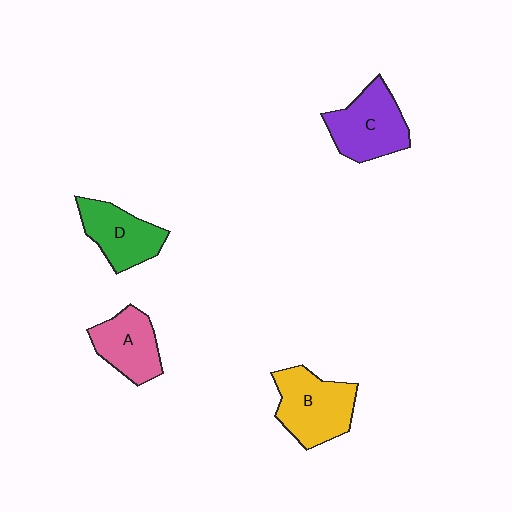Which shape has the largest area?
Shape B (yellow).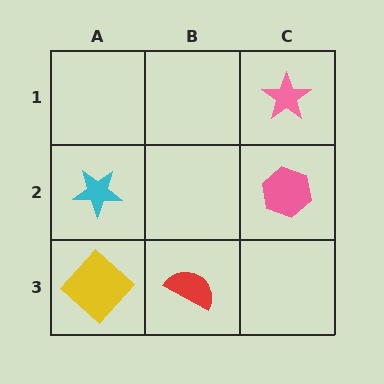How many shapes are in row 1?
1 shape.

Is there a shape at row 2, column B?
No, that cell is empty.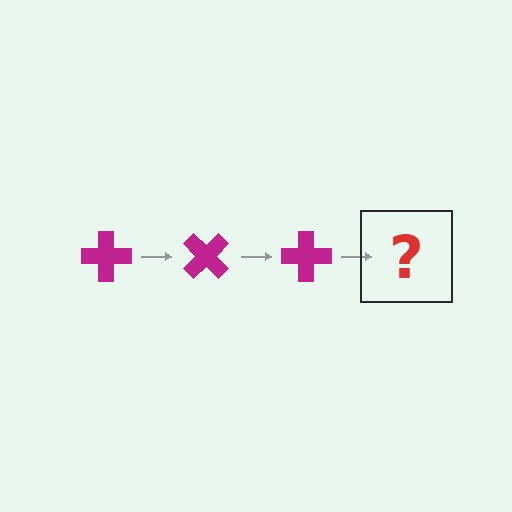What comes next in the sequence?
The next element should be a magenta cross rotated 135 degrees.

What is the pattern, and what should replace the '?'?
The pattern is that the cross rotates 45 degrees each step. The '?' should be a magenta cross rotated 135 degrees.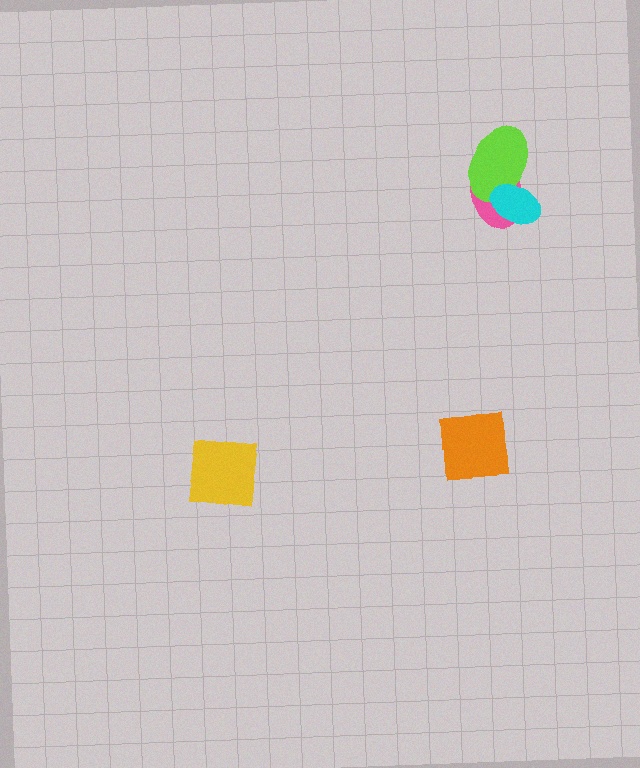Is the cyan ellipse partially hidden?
No, no other shape covers it.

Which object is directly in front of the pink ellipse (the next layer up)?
The lime ellipse is directly in front of the pink ellipse.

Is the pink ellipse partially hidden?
Yes, it is partially covered by another shape.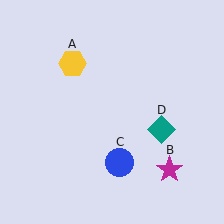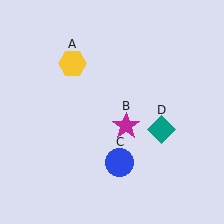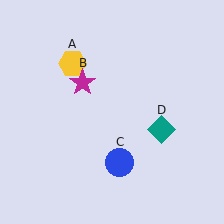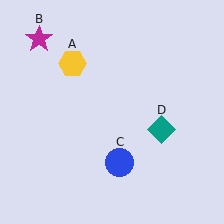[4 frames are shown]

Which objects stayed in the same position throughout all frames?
Yellow hexagon (object A) and blue circle (object C) and teal diamond (object D) remained stationary.